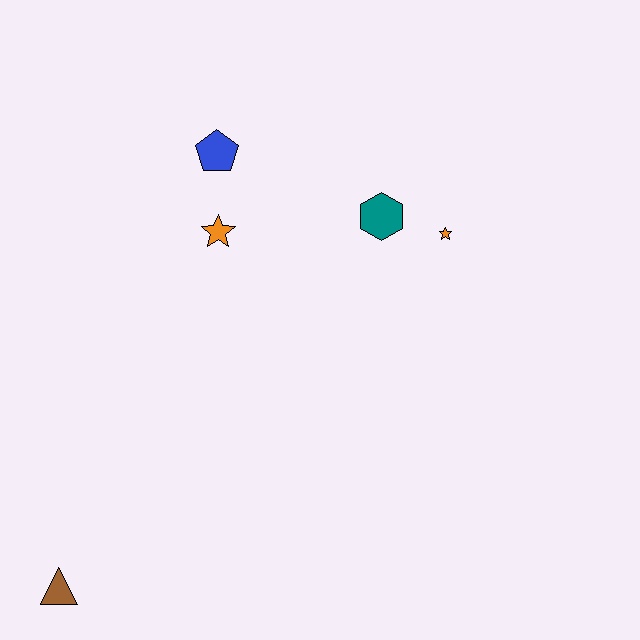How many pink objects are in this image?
There are no pink objects.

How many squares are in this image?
There are no squares.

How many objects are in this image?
There are 5 objects.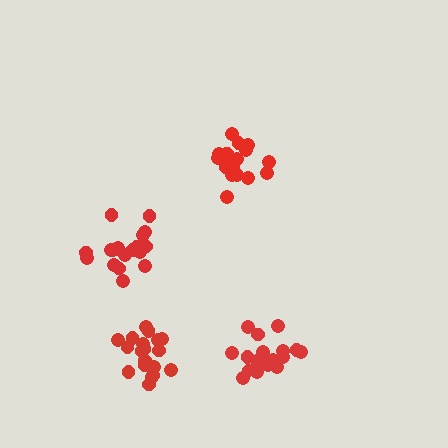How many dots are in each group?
Group 1: 18 dots, Group 2: 19 dots, Group 3: 19 dots, Group 4: 19 dots (75 total).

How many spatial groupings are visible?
There are 4 spatial groupings.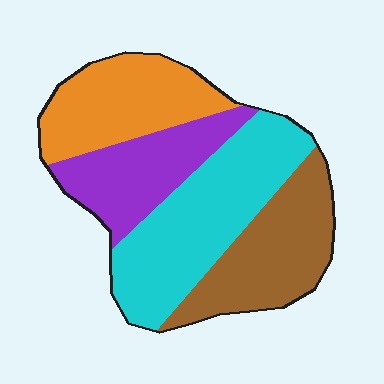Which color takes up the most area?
Cyan, at roughly 35%.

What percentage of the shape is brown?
Brown takes up about one quarter (1/4) of the shape.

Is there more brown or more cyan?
Cyan.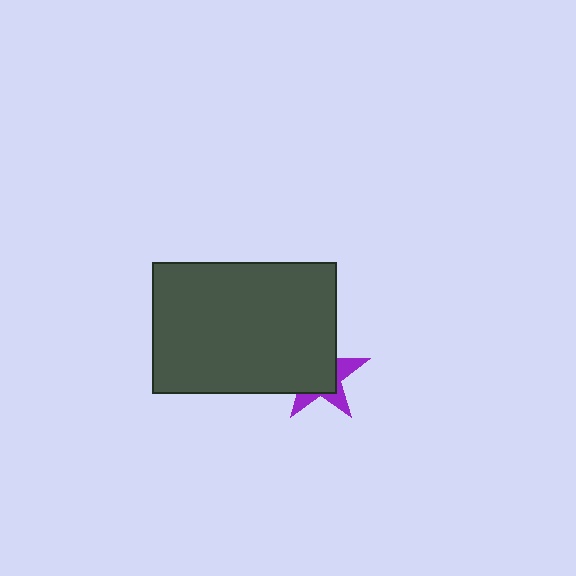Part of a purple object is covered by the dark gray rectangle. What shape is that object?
It is a star.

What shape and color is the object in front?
The object in front is a dark gray rectangle.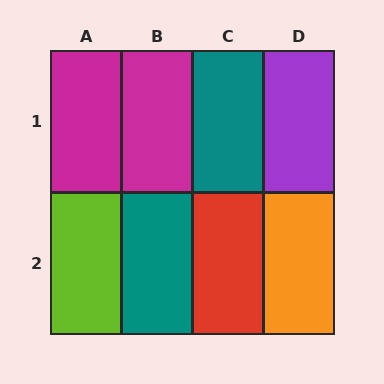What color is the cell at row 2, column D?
Orange.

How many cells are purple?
1 cell is purple.